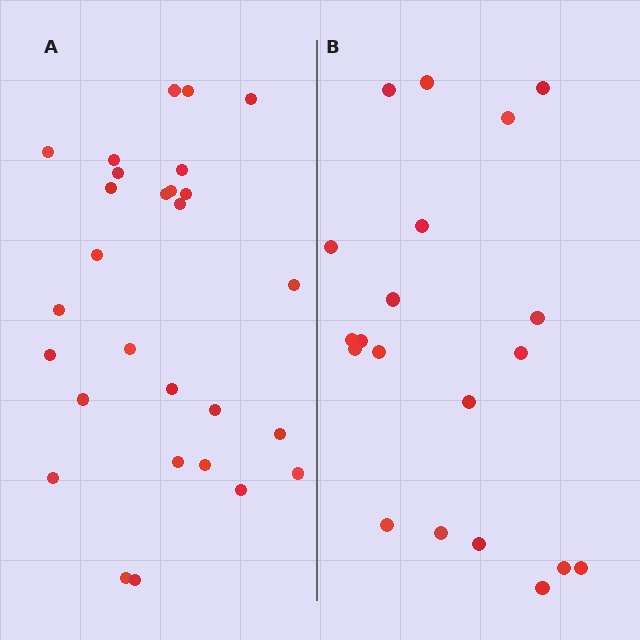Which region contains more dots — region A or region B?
Region A (the left region) has more dots.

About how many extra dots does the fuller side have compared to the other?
Region A has roughly 8 or so more dots than region B.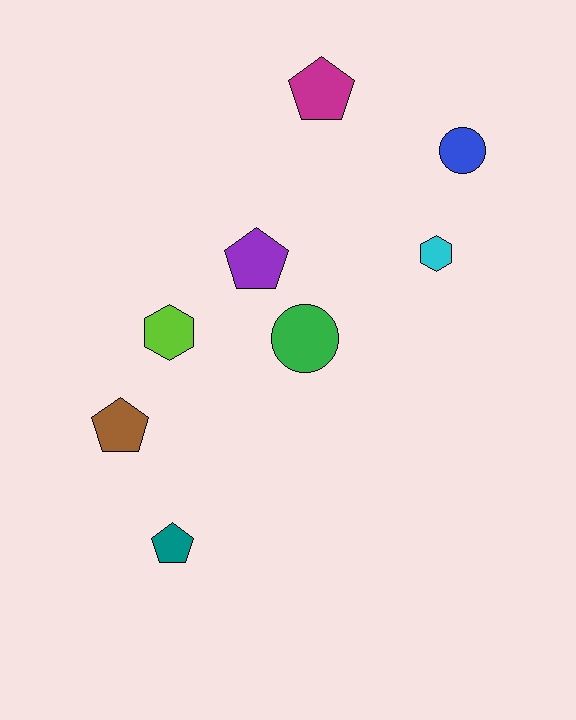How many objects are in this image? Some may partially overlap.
There are 8 objects.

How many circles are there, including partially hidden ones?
There are 2 circles.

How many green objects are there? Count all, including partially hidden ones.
There is 1 green object.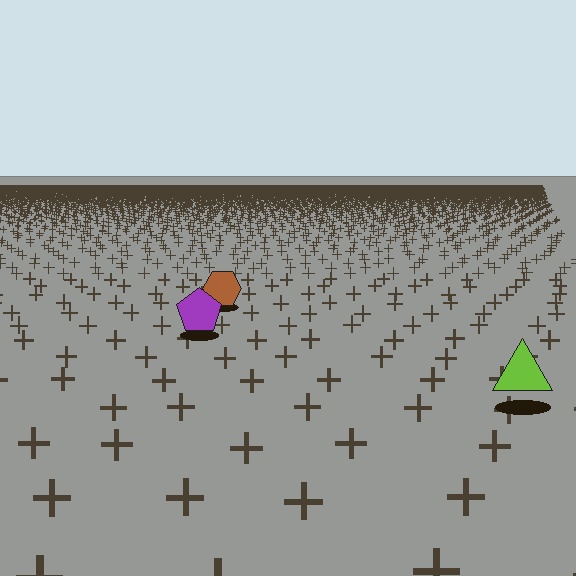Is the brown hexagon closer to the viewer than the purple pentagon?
No. The purple pentagon is closer — you can tell from the texture gradient: the ground texture is coarser near it.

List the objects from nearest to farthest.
From nearest to farthest: the lime triangle, the purple pentagon, the brown hexagon.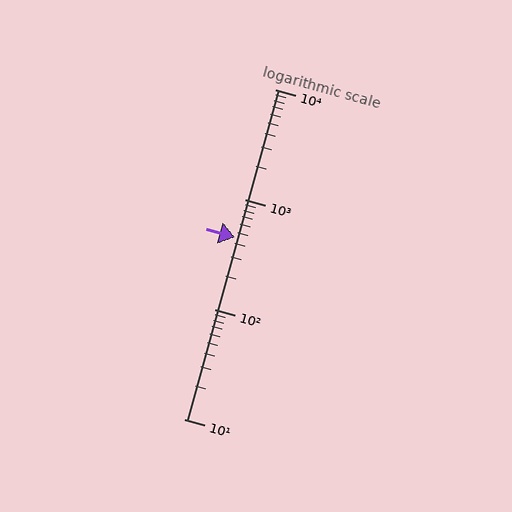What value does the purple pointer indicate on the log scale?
The pointer indicates approximately 450.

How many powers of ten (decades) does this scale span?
The scale spans 3 decades, from 10 to 10000.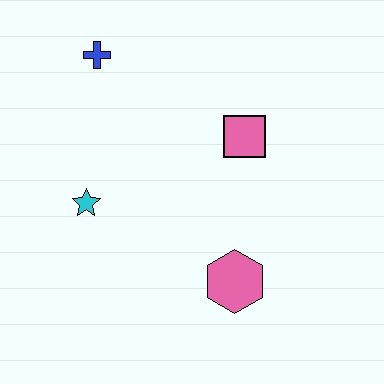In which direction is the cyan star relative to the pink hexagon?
The cyan star is to the left of the pink hexagon.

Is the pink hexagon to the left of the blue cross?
No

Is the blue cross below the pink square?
No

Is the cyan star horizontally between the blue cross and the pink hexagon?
No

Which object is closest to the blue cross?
The cyan star is closest to the blue cross.